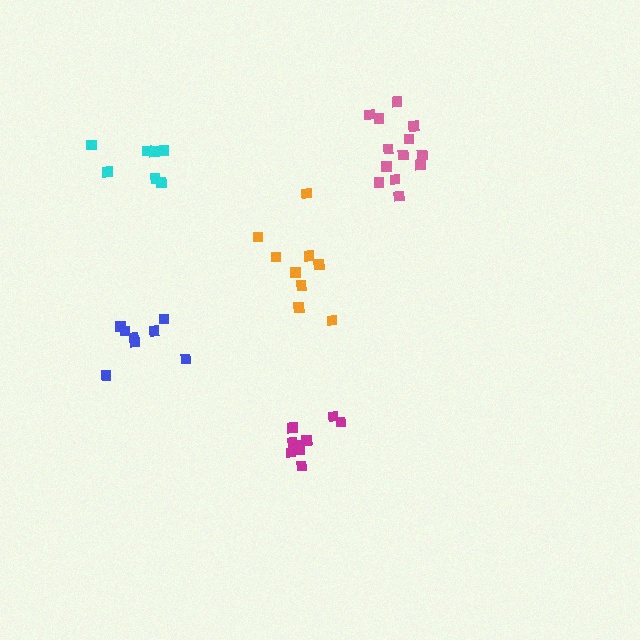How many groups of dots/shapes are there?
There are 5 groups.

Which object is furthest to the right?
The pink cluster is rightmost.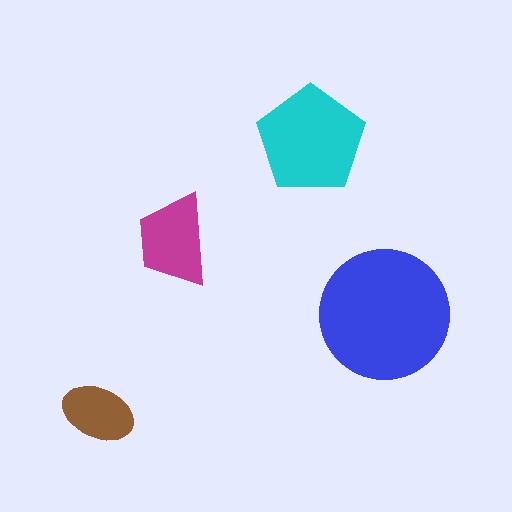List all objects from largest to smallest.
The blue circle, the cyan pentagon, the magenta trapezoid, the brown ellipse.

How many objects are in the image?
There are 4 objects in the image.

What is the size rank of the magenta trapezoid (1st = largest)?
3rd.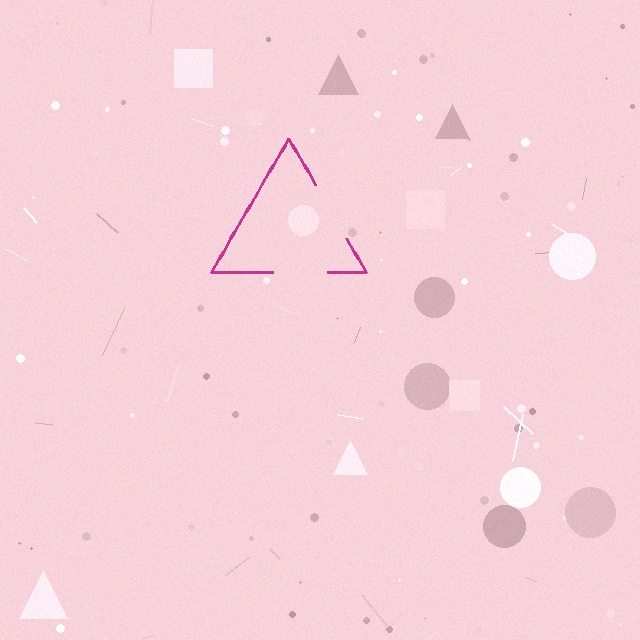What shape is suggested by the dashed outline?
The dashed outline suggests a triangle.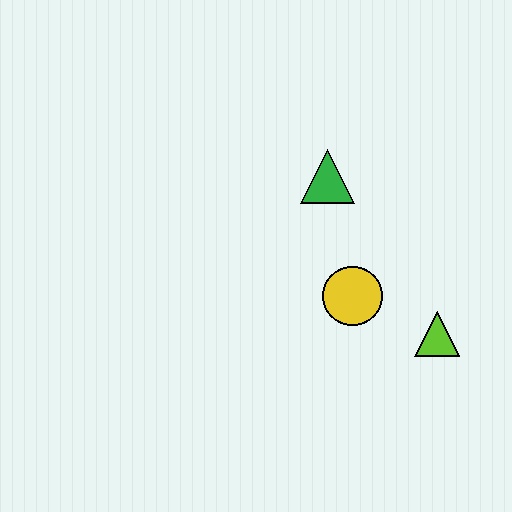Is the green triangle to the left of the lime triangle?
Yes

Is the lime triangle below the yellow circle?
Yes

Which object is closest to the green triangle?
The yellow circle is closest to the green triangle.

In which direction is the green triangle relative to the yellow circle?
The green triangle is above the yellow circle.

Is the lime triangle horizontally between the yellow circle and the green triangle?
No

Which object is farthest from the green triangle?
The lime triangle is farthest from the green triangle.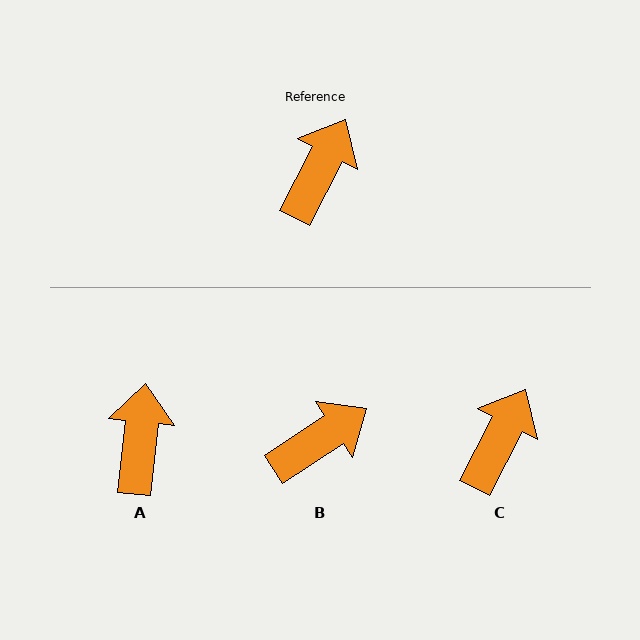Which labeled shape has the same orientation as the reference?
C.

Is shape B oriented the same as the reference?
No, it is off by about 30 degrees.